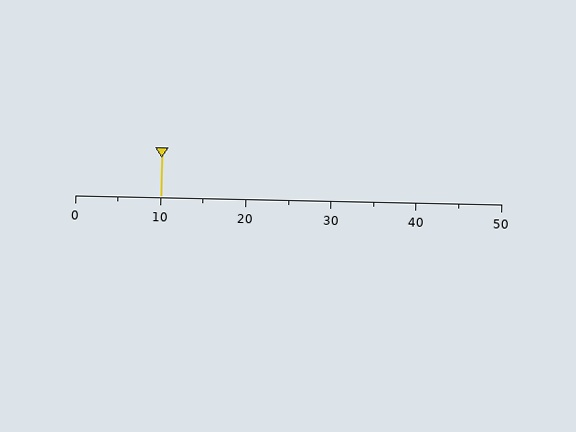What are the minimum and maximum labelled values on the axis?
The axis runs from 0 to 50.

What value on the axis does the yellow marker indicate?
The marker indicates approximately 10.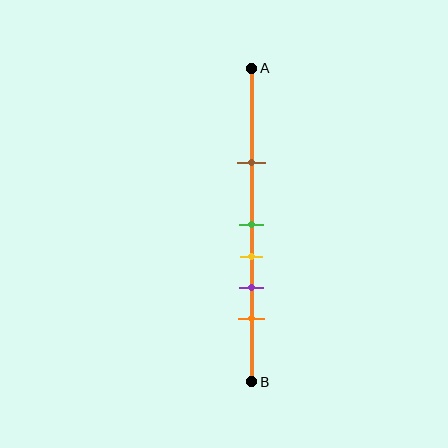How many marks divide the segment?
There are 5 marks dividing the segment.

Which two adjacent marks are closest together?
The green and yellow marks are the closest adjacent pair.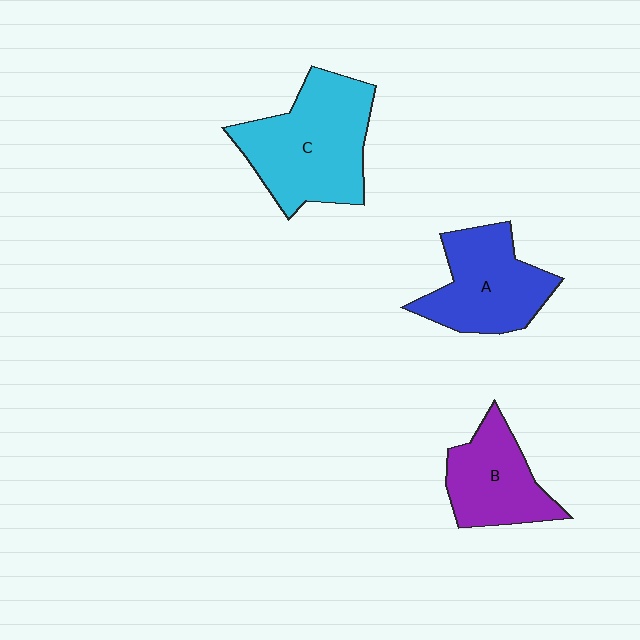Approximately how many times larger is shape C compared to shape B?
Approximately 1.6 times.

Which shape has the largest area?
Shape C (cyan).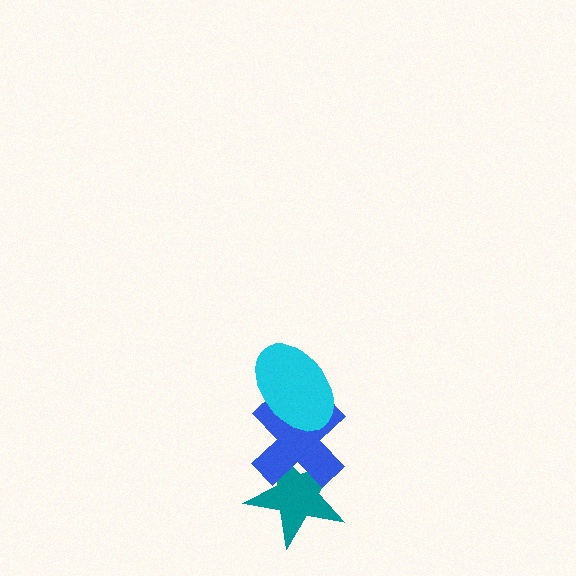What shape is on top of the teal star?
The blue cross is on top of the teal star.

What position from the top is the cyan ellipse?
The cyan ellipse is 1st from the top.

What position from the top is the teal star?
The teal star is 3rd from the top.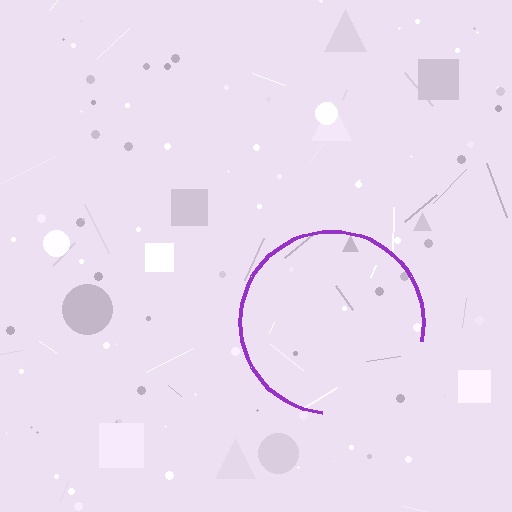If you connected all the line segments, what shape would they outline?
They would outline a circle.